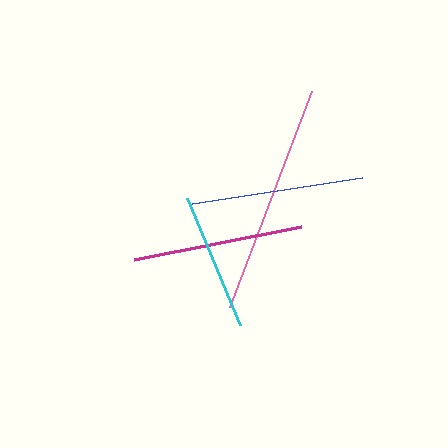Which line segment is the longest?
The pink line is the longest at approximately 231 pixels.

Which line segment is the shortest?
The cyan line is the shortest at approximately 138 pixels.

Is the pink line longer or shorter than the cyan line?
The pink line is longer than the cyan line.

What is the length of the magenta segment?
The magenta segment is approximately 171 pixels long.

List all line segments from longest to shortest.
From longest to shortest: pink, blue, magenta, cyan.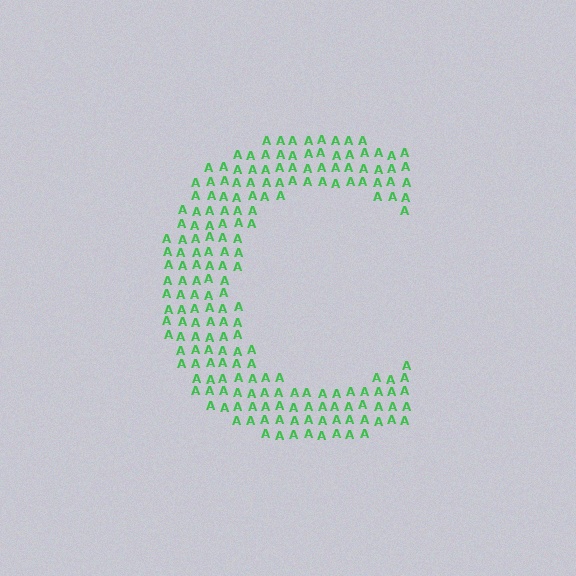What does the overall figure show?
The overall figure shows the letter C.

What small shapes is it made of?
It is made of small letter A's.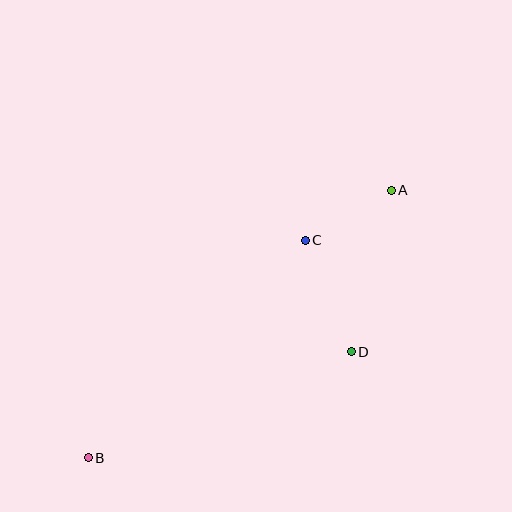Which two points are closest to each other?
Points A and C are closest to each other.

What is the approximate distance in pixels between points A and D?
The distance between A and D is approximately 166 pixels.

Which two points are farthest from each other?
Points A and B are farthest from each other.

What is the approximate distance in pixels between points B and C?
The distance between B and C is approximately 307 pixels.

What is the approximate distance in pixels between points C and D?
The distance between C and D is approximately 121 pixels.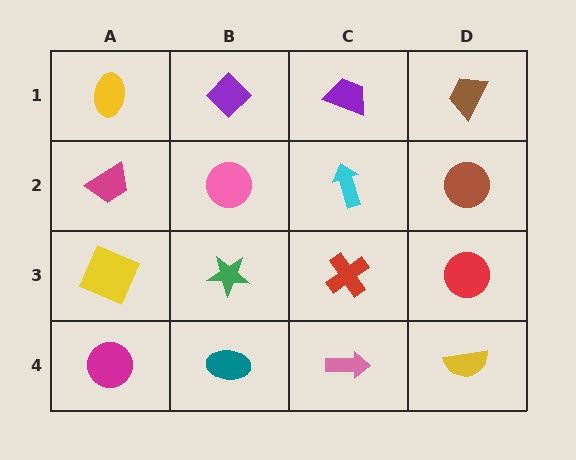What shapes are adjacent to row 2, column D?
A brown trapezoid (row 1, column D), a red circle (row 3, column D), a cyan arrow (row 2, column C).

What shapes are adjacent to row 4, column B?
A green star (row 3, column B), a magenta circle (row 4, column A), a pink arrow (row 4, column C).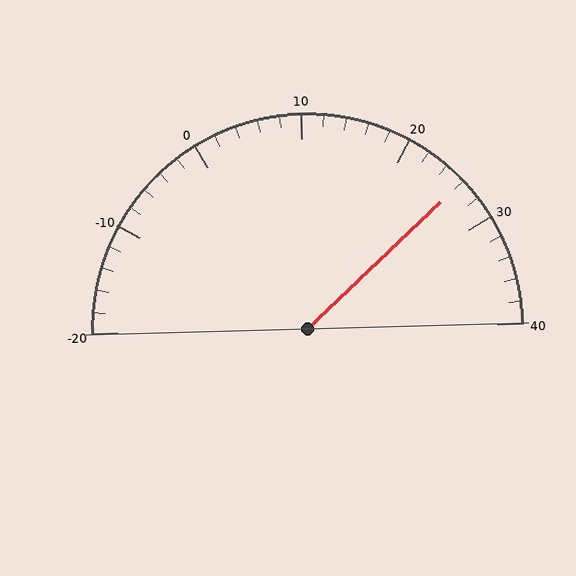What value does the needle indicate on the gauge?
The needle indicates approximately 26.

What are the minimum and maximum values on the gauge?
The gauge ranges from -20 to 40.